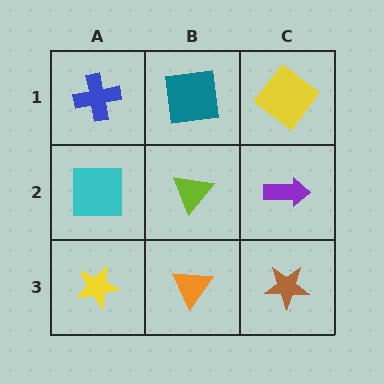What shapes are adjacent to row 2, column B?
A teal square (row 1, column B), an orange triangle (row 3, column B), a cyan square (row 2, column A), a purple arrow (row 2, column C).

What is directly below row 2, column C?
A brown star.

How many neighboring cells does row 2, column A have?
3.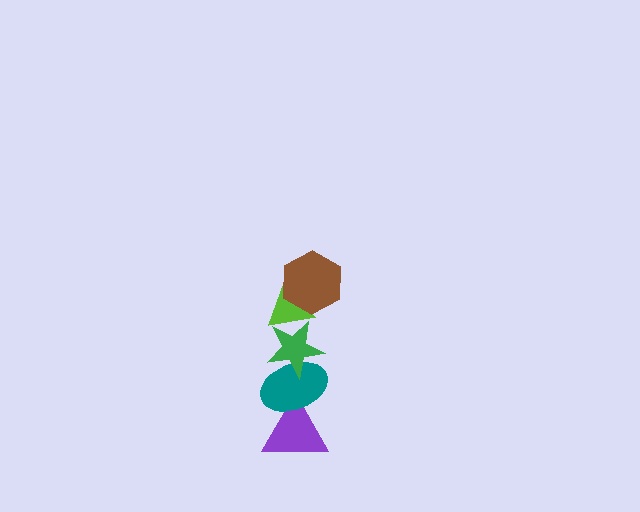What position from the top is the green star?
The green star is 3rd from the top.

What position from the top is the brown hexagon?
The brown hexagon is 1st from the top.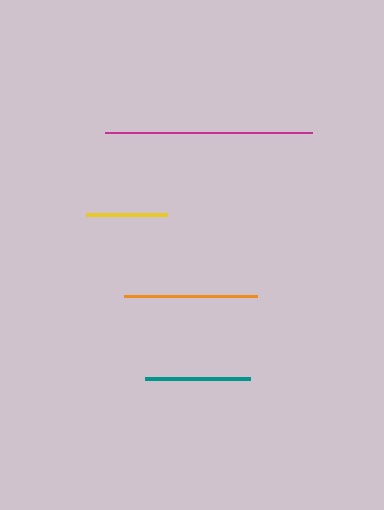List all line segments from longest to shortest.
From longest to shortest: magenta, orange, teal, yellow.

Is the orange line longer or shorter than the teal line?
The orange line is longer than the teal line.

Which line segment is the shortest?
The yellow line is the shortest at approximately 81 pixels.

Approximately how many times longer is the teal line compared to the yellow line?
The teal line is approximately 1.3 times the length of the yellow line.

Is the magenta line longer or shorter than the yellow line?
The magenta line is longer than the yellow line.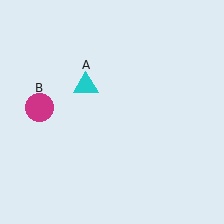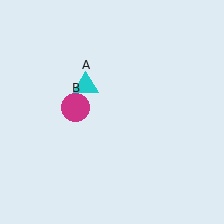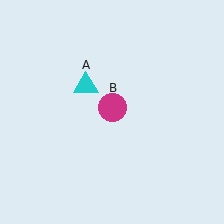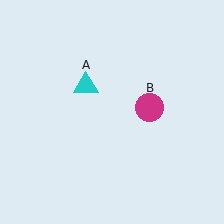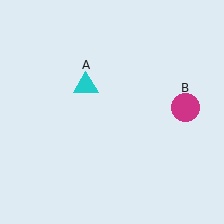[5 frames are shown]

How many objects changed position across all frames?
1 object changed position: magenta circle (object B).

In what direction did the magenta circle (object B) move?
The magenta circle (object B) moved right.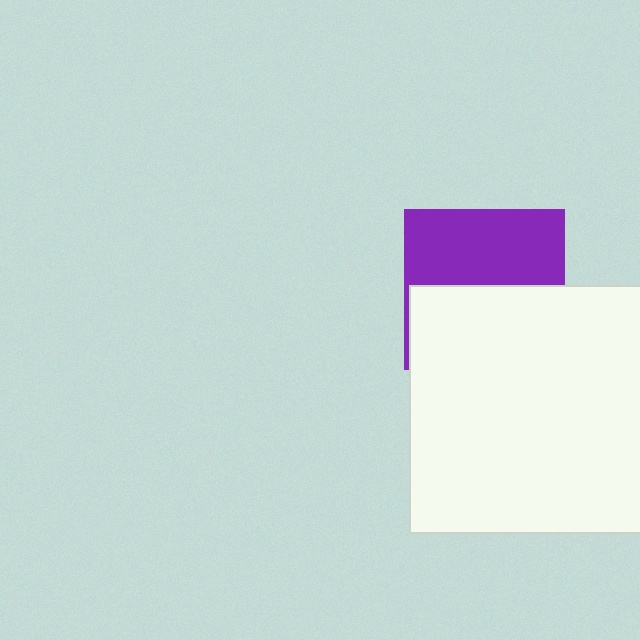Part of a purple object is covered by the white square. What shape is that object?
It is a square.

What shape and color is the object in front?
The object in front is a white square.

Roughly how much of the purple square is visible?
About half of it is visible (roughly 49%).